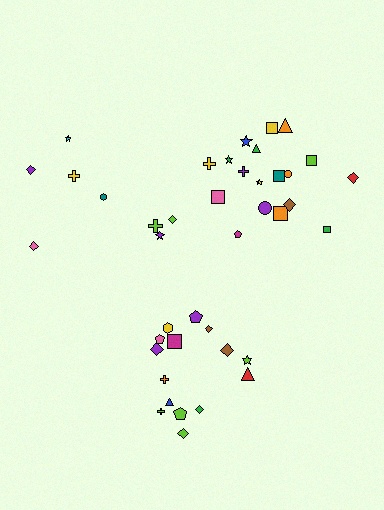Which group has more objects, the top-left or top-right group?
The top-right group.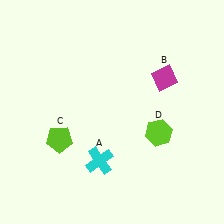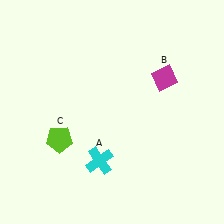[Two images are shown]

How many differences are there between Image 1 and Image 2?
There is 1 difference between the two images.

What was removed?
The lime hexagon (D) was removed in Image 2.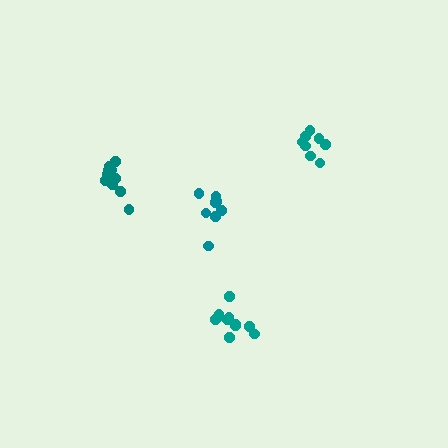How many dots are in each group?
Group 1: 8 dots, Group 2: 10 dots, Group 3: 11 dots, Group 4: 8 dots (37 total).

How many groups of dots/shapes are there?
There are 4 groups.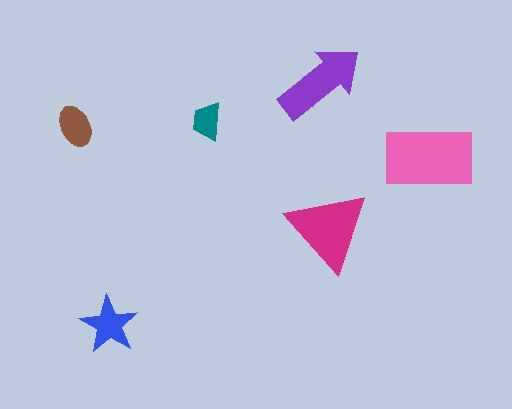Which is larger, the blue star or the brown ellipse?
The blue star.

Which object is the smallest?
The teal trapezoid.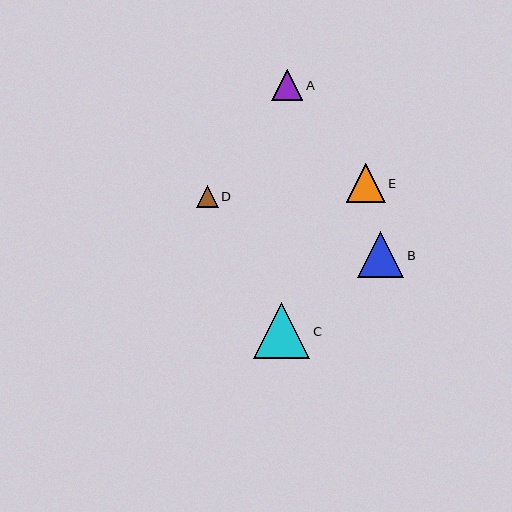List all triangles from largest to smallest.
From largest to smallest: C, B, E, A, D.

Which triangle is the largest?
Triangle C is the largest with a size of approximately 57 pixels.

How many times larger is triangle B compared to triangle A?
Triangle B is approximately 1.5 times the size of triangle A.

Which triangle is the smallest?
Triangle D is the smallest with a size of approximately 21 pixels.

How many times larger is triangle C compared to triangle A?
Triangle C is approximately 1.8 times the size of triangle A.